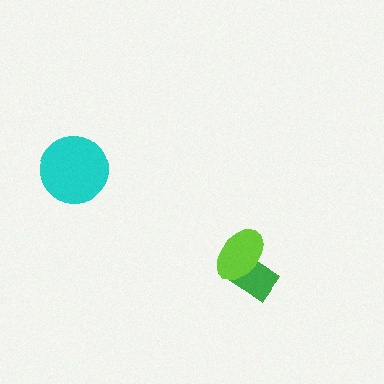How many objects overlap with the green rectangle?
1 object overlaps with the green rectangle.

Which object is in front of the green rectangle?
The lime ellipse is in front of the green rectangle.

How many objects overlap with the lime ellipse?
1 object overlaps with the lime ellipse.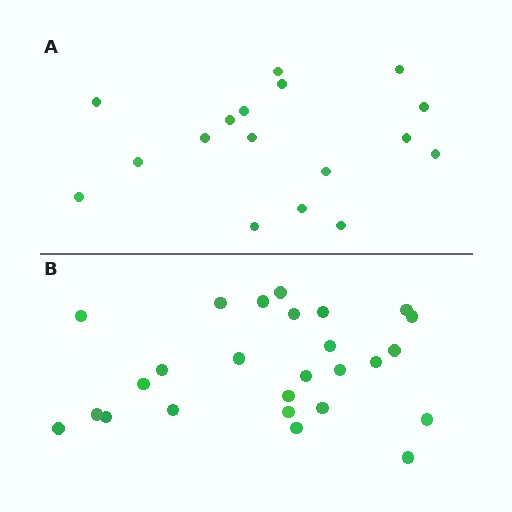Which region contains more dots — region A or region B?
Region B (the bottom region) has more dots.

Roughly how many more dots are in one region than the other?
Region B has roughly 8 or so more dots than region A.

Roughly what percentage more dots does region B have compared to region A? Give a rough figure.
About 55% more.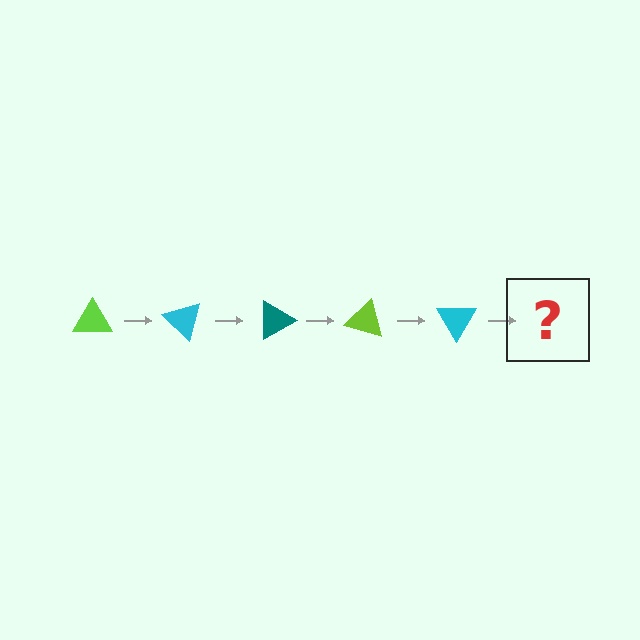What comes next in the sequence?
The next element should be a teal triangle, rotated 225 degrees from the start.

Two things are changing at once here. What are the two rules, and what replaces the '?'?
The two rules are that it rotates 45 degrees each step and the color cycles through lime, cyan, and teal. The '?' should be a teal triangle, rotated 225 degrees from the start.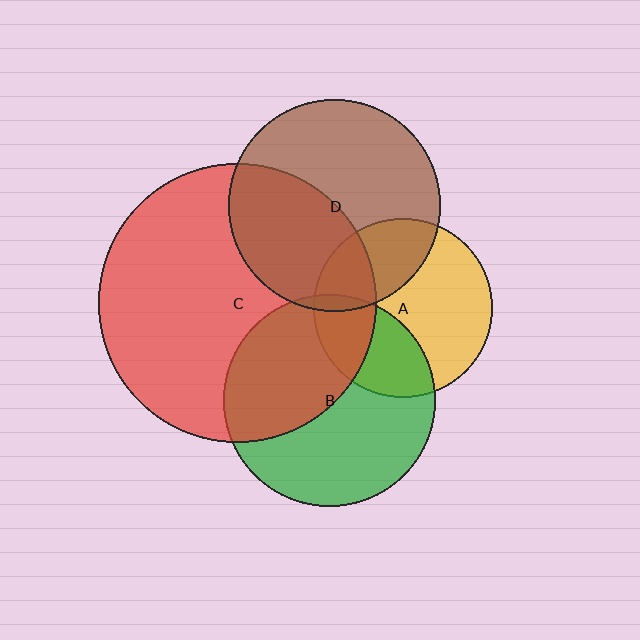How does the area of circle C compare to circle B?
Approximately 1.7 times.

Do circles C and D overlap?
Yes.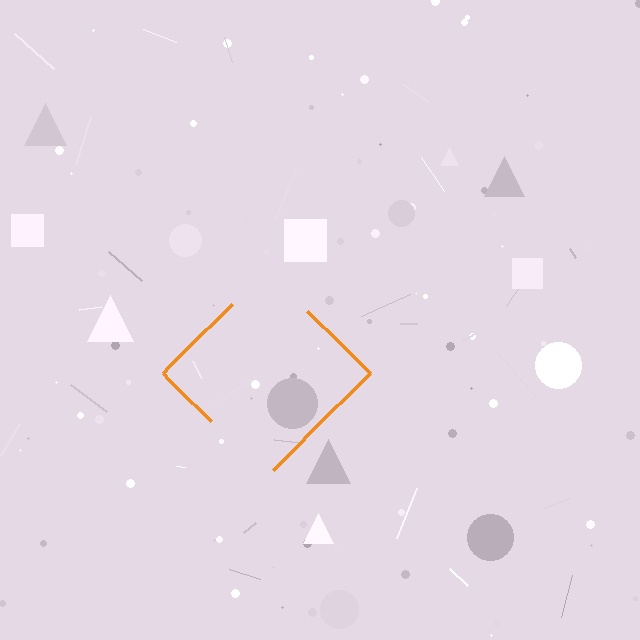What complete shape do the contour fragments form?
The contour fragments form a diamond.